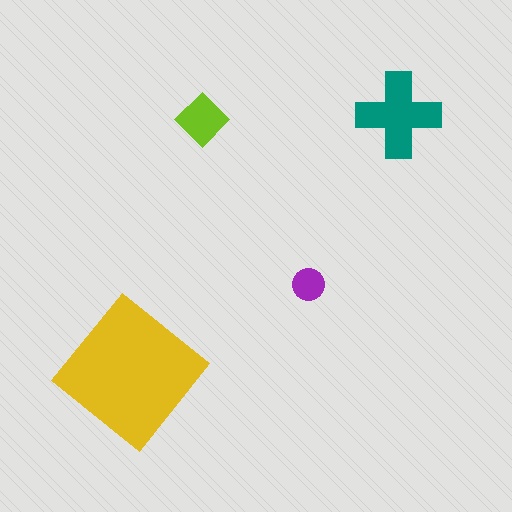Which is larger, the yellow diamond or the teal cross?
The yellow diamond.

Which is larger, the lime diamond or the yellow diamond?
The yellow diamond.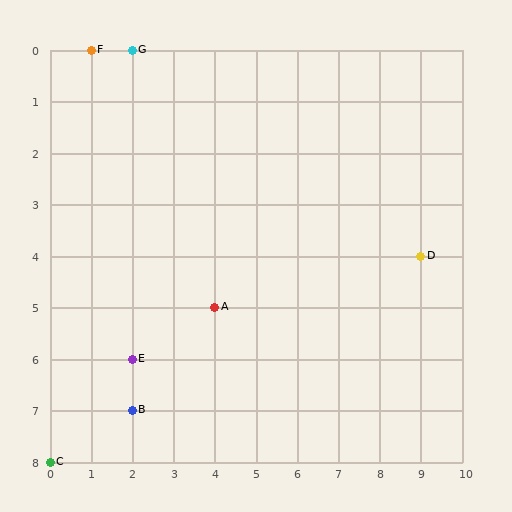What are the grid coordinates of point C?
Point C is at grid coordinates (0, 8).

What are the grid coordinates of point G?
Point G is at grid coordinates (2, 0).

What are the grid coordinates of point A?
Point A is at grid coordinates (4, 5).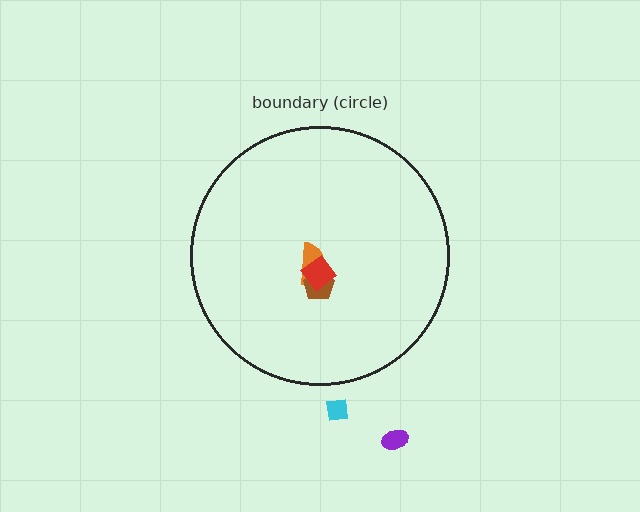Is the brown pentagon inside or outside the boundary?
Inside.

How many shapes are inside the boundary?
3 inside, 2 outside.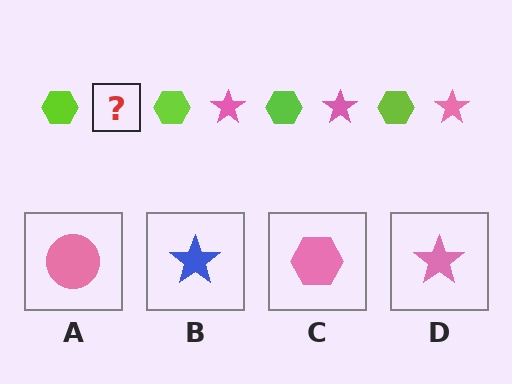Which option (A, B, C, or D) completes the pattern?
D.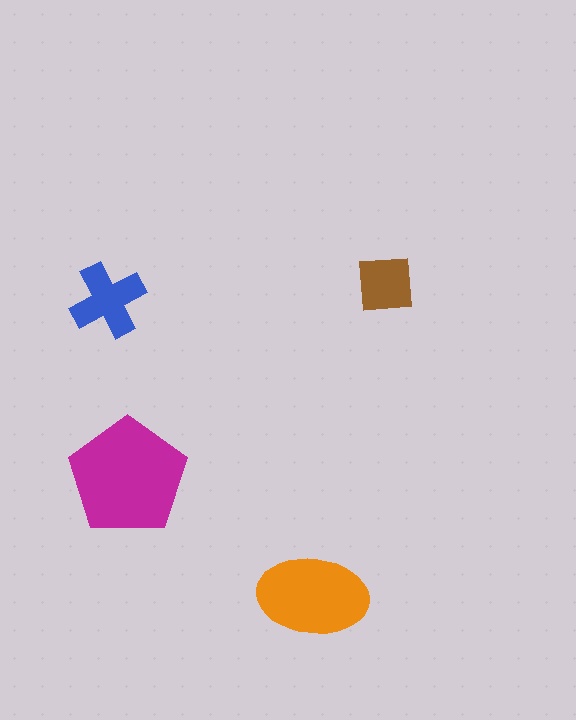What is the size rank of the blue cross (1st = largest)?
3rd.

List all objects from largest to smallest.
The magenta pentagon, the orange ellipse, the blue cross, the brown square.